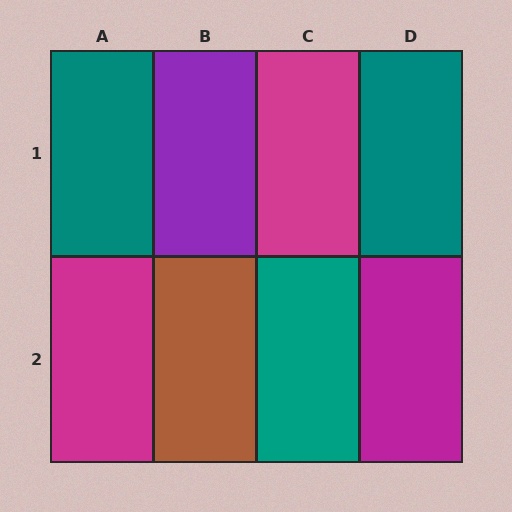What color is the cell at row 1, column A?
Teal.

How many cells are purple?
1 cell is purple.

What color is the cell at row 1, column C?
Magenta.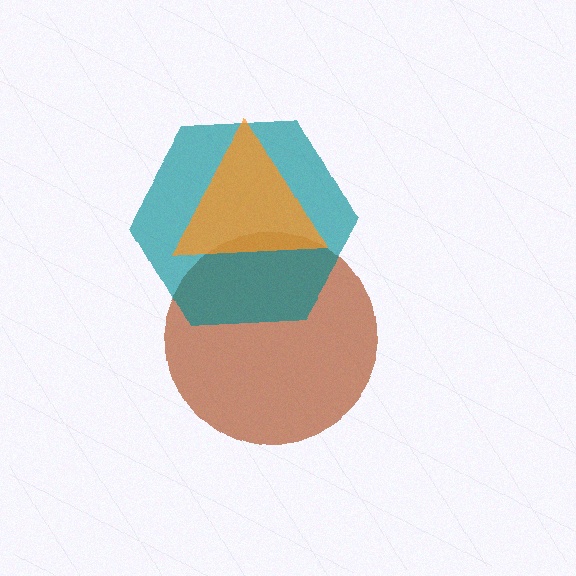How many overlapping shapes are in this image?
There are 3 overlapping shapes in the image.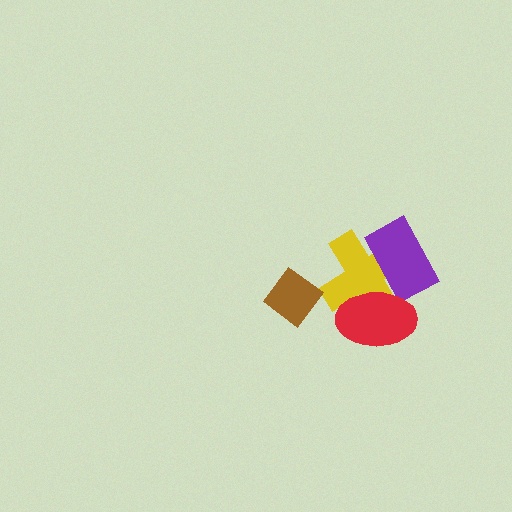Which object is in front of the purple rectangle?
The red ellipse is in front of the purple rectangle.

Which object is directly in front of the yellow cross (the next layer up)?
The purple rectangle is directly in front of the yellow cross.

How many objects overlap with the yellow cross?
2 objects overlap with the yellow cross.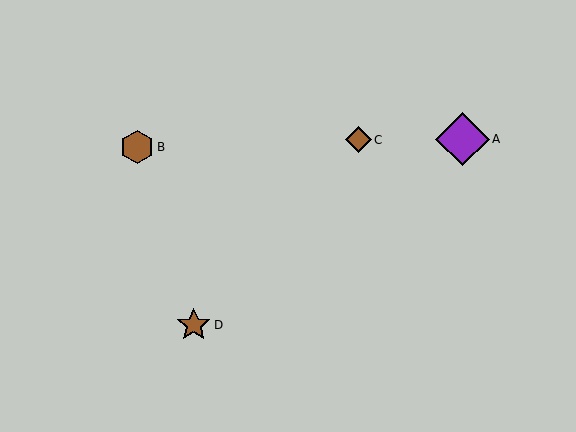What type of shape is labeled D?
Shape D is a brown star.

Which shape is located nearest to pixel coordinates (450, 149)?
The purple diamond (labeled A) at (463, 139) is nearest to that location.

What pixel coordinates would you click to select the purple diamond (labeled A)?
Click at (463, 139) to select the purple diamond A.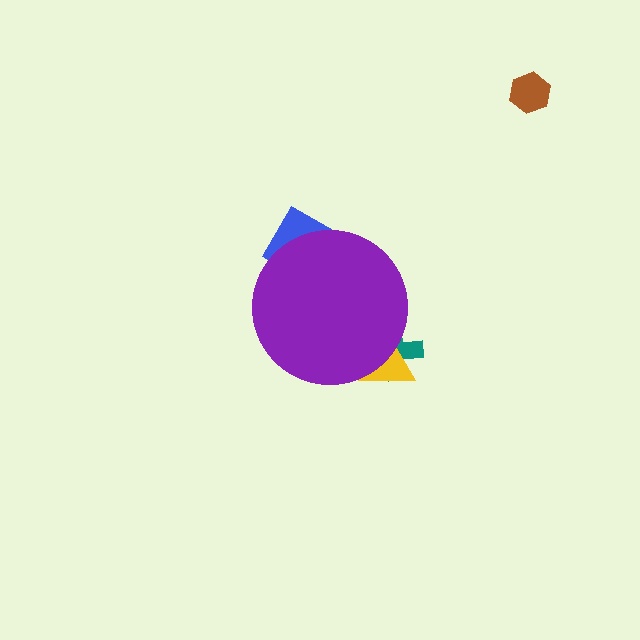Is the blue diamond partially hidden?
Yes, the blue diamond is partially hidden behind the purple circle.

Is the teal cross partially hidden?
Yes, the teal cross is partially hidden behind the purple circle.